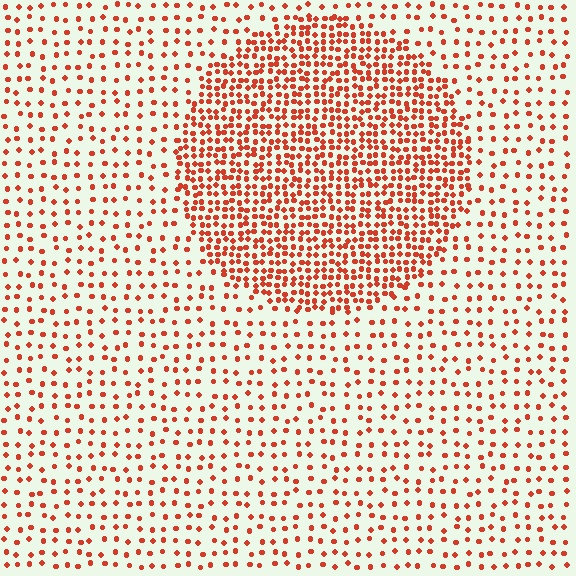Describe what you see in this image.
The image contains small red elements arranged at two different densities. A circle-shaped region is visible where the elements are more densely packed than the surrounding area.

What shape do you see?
I see a circle.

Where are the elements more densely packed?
The elements are more densely packed inside the circle boundary.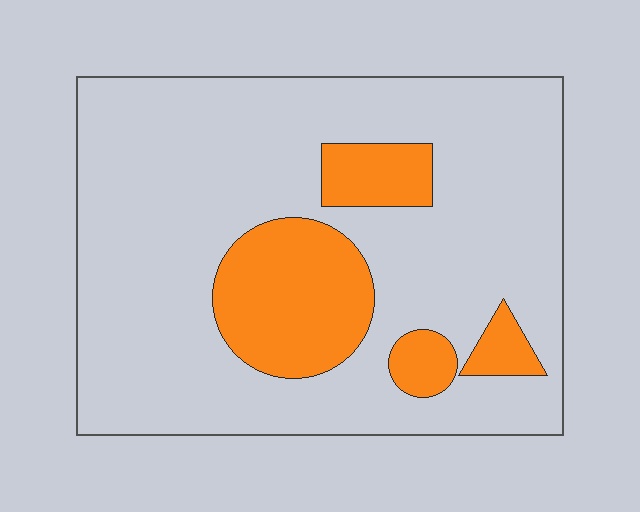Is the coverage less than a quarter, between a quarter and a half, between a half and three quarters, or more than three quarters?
Less than a quarter.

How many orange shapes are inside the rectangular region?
4.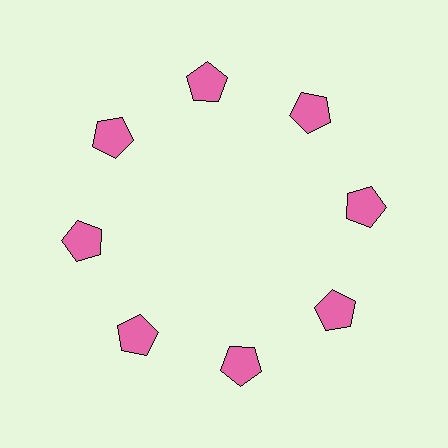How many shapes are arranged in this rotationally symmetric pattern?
There are 8 shapes, arranged in 8 groups of 1.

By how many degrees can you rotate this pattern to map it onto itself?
The pattern maps onto itself every 45 degrees of rotation.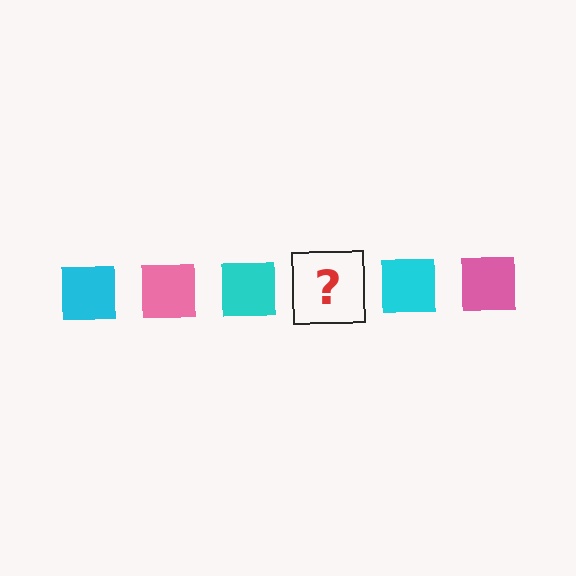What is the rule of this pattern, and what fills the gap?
The rule is that the pattern cycles through cyan, pink squares. The gap should be filled with a pink square.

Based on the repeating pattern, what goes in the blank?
The blank should be a pink square.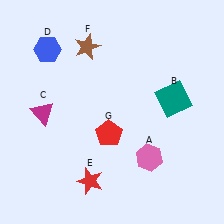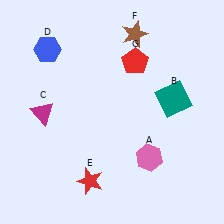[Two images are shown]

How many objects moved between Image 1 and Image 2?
2 objects moved between the two images.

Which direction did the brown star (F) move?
The brown star (F) moved right.